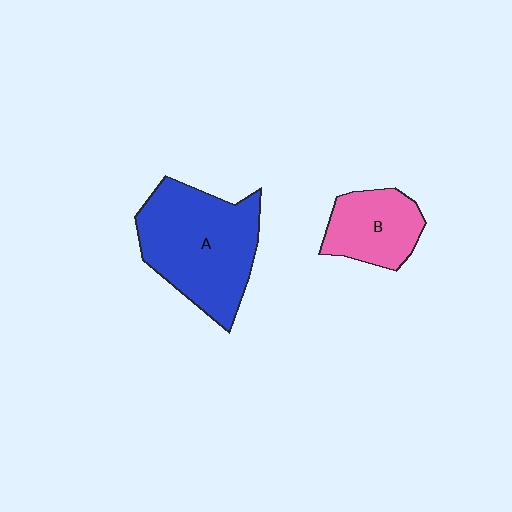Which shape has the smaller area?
Shape B (pink).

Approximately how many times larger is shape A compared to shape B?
Approximately 1.9 times.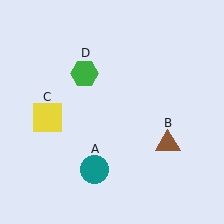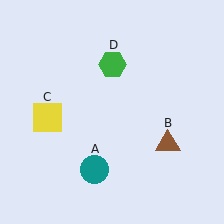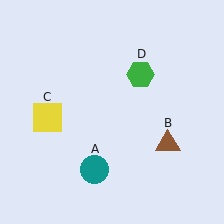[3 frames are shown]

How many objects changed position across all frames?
1 object changed position: green hexagon (object D).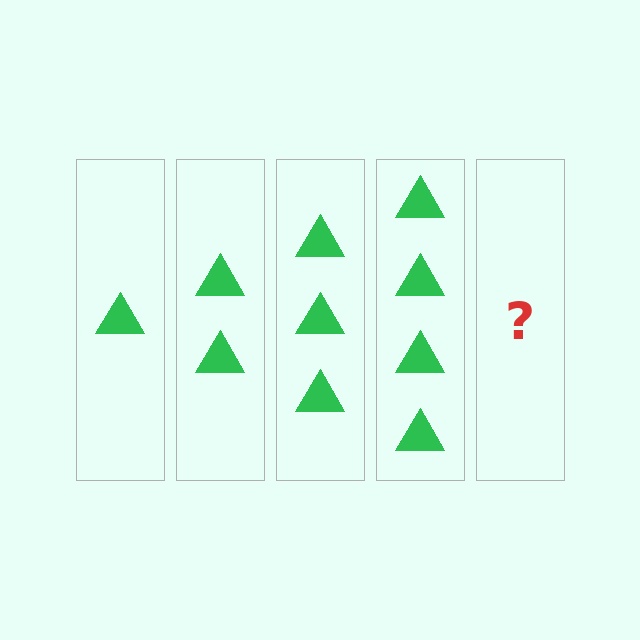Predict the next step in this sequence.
The next step is 5 triangles.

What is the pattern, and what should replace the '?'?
The pattern is that each step adds one more triangle. The '?' should be 5 triangles.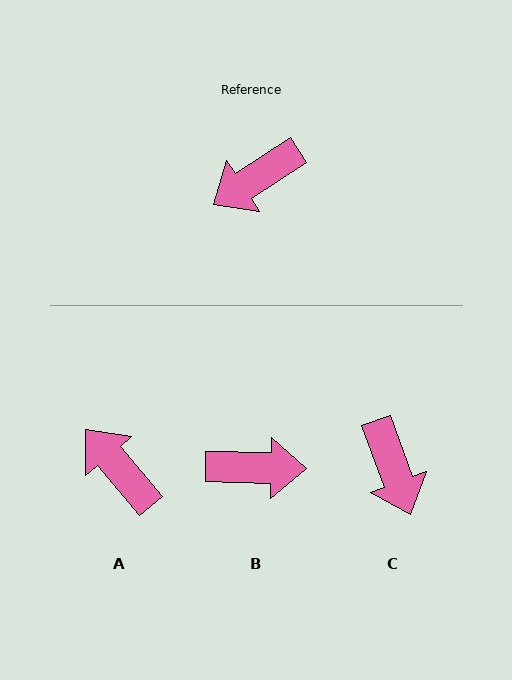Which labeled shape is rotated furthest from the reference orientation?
B, about 146 degrees away.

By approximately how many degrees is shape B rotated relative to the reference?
Approximately 146 degrees counter-clockwise.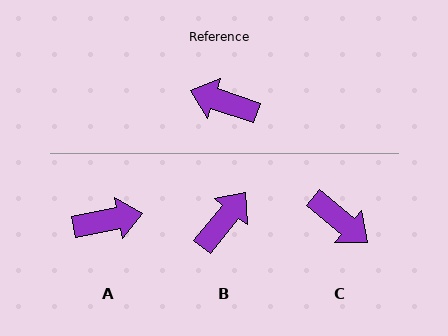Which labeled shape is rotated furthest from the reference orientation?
C, about 159 degrees away.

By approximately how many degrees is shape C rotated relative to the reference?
Approximately 159 degrees counter-clockwise.